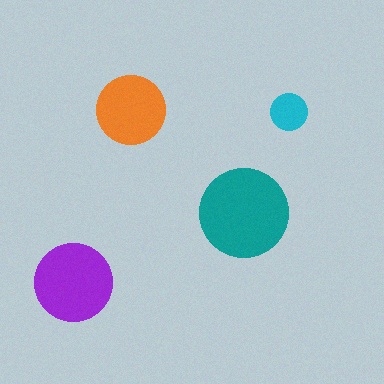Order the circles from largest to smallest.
the teal one, the purple one, the orange one, the cyan one.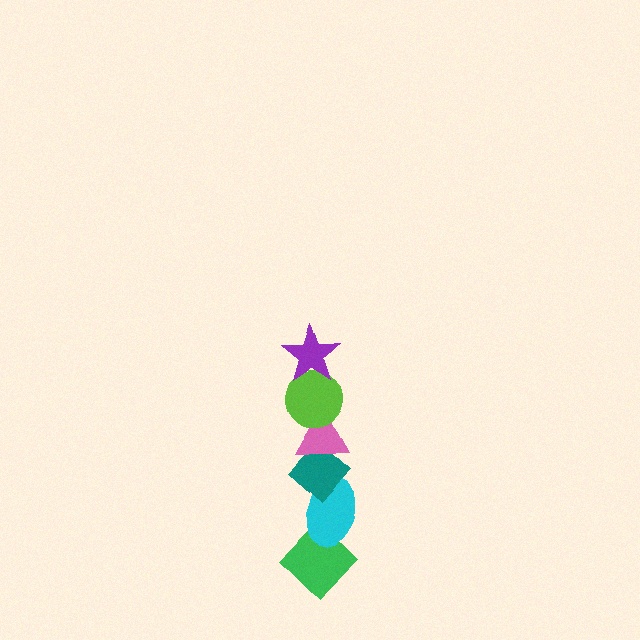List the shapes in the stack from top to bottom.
From top to bottom: the purple star, the lime circle, the pink triangle, the teal diamond, the cyan ellipse, the green diamond.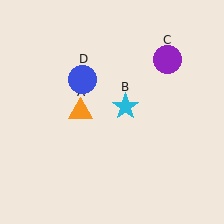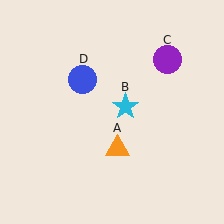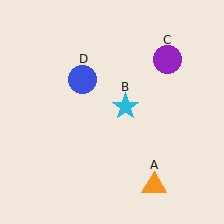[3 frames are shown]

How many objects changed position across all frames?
1 object changed position: orange triangle (object A).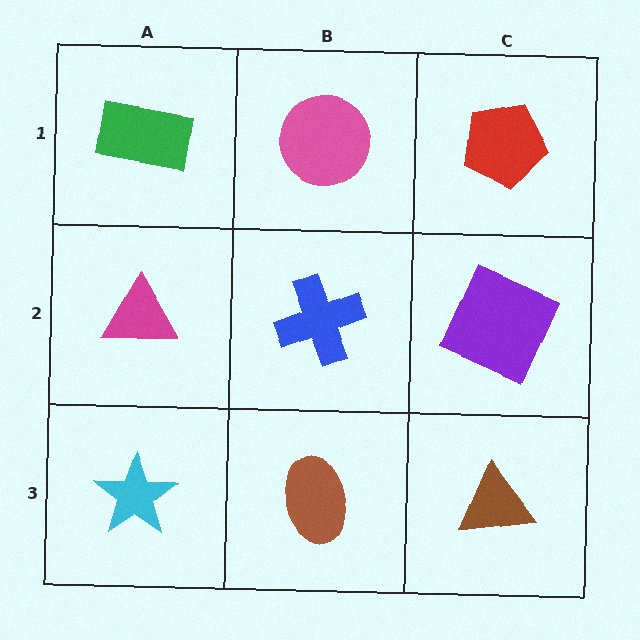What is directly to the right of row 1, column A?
A pink circle.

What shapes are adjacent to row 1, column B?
A blue cross (row 2, column B), a green rectangle (row 1, column A), a red pentagon (row 1, column C).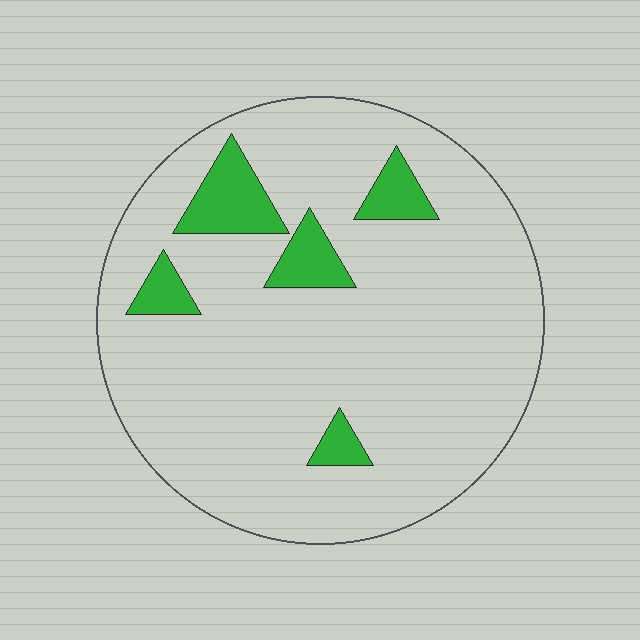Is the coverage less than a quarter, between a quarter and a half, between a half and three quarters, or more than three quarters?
Less than a quarter.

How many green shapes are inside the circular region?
5.